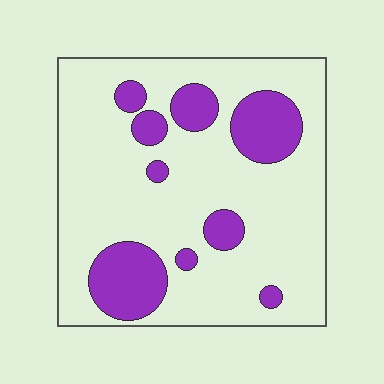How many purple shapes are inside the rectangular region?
9.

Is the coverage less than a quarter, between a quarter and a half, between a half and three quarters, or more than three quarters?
Less than a quarter.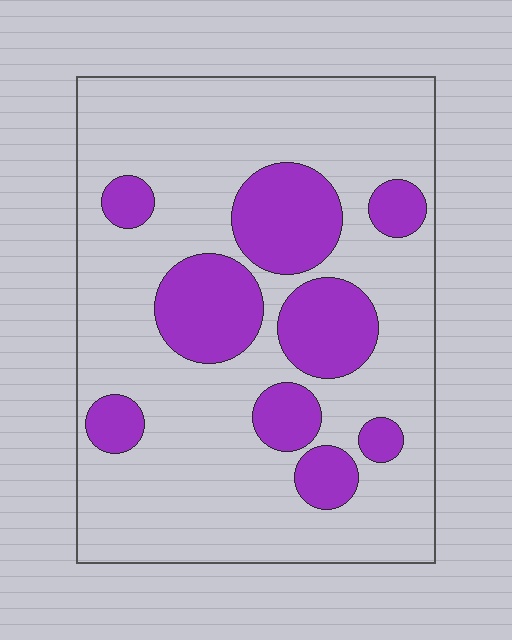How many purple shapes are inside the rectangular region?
9.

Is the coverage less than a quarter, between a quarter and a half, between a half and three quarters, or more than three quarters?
Between a quarter and a half.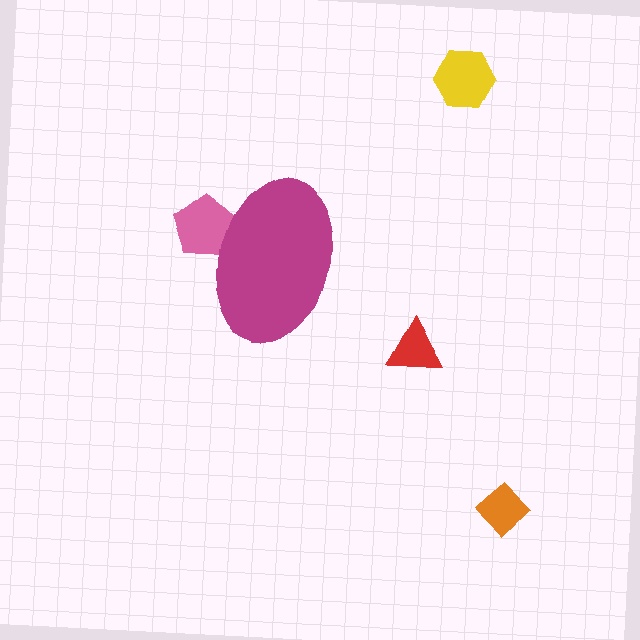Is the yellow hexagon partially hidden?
No, the yellow hexagon is fully visible.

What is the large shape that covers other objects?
A magenta ellipse.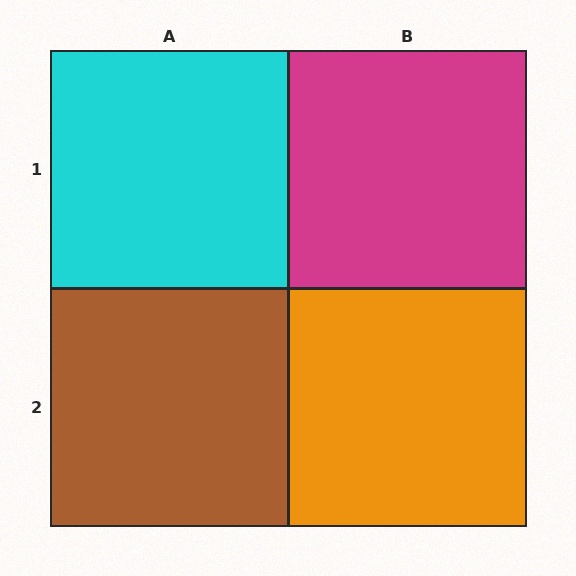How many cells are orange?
1 cell is orange.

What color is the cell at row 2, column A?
Brown.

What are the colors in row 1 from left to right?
Cyan, magenta.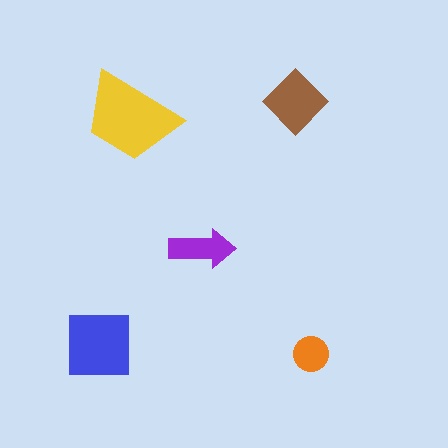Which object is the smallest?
The orange circle.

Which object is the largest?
The yellow trapezoid.